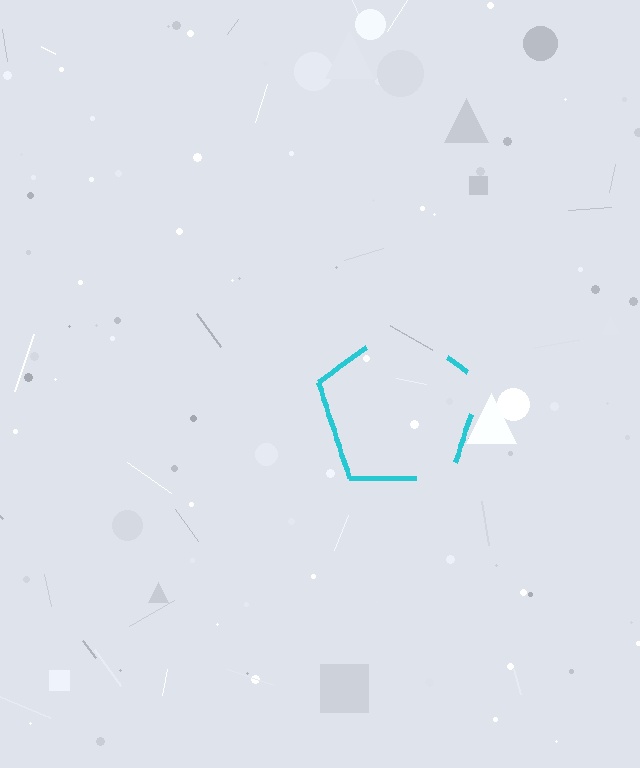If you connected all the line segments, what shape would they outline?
They would outline a pentagon.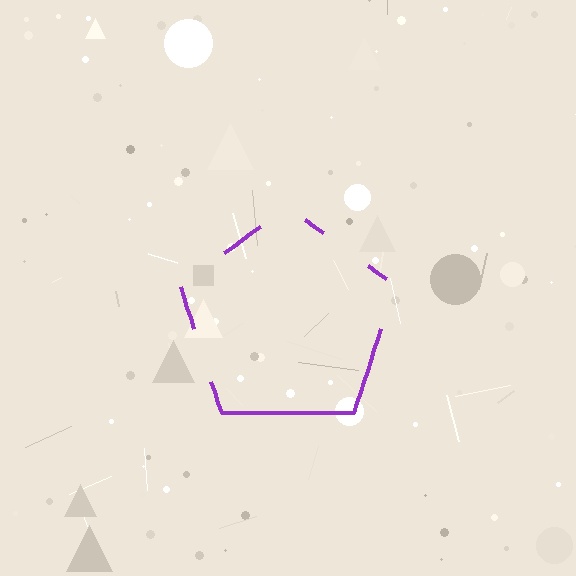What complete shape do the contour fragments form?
The contour fragments form a pentagon.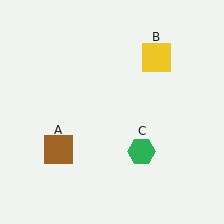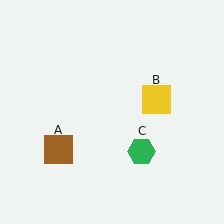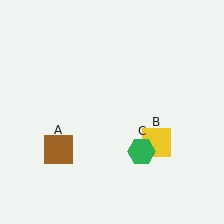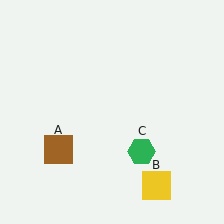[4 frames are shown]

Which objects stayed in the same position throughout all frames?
Brown square (object A) and green hexagon (object C) remained stationary.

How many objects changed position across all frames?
1 object changed position: yellow square (object B).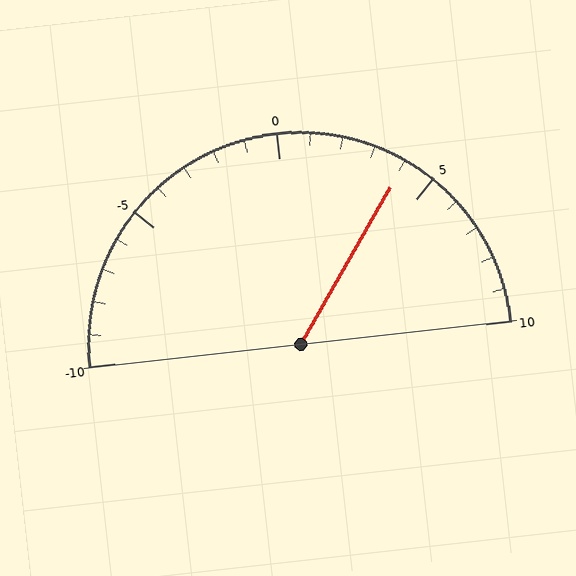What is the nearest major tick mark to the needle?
The nearest major tick mark is 5.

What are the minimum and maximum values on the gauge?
The gauge ranges from -10 to 10.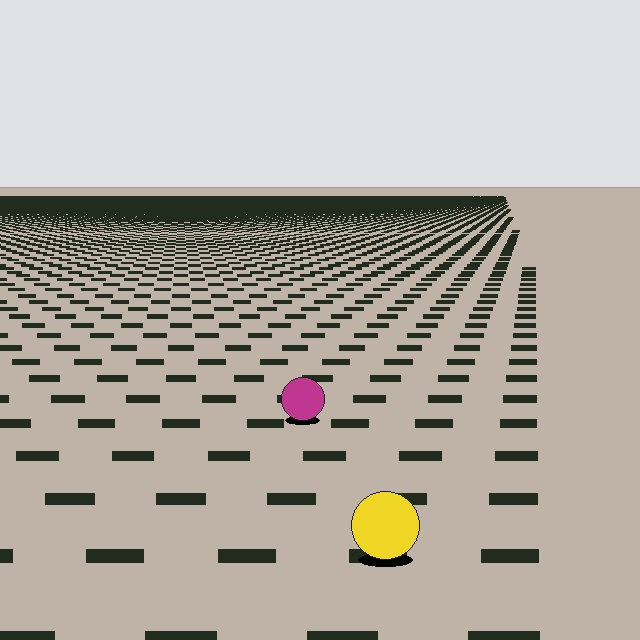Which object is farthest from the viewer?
The magenta circle is farthest from the viewer. It appears smaller and the ground texture around it is denser.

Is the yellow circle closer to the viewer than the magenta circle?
Yes. The yellow circle is closer — you can tell from the texture gradient: the ground texture is coarser near it.